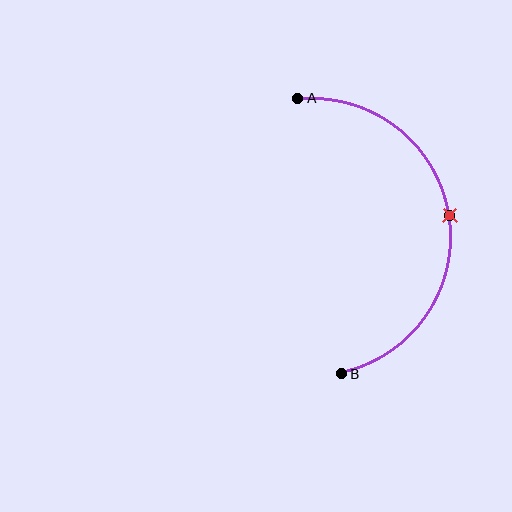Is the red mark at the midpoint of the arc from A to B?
Yes. The red mark lies on the arc at equal arc-length from both A and B — it is the arc midpoint.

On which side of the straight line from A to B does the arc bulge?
The arc bulges to the right of the straight line connecting A and B.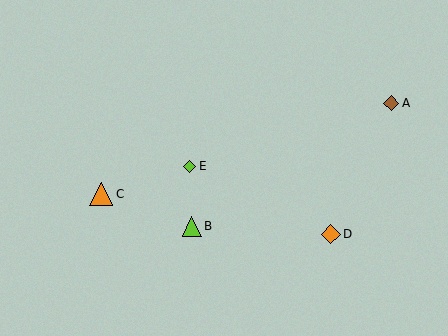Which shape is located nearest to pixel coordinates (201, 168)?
The lime diamond (labeled E) at (190, 166) is nearest to that location.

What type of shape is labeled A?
Shape A is a brown diamond.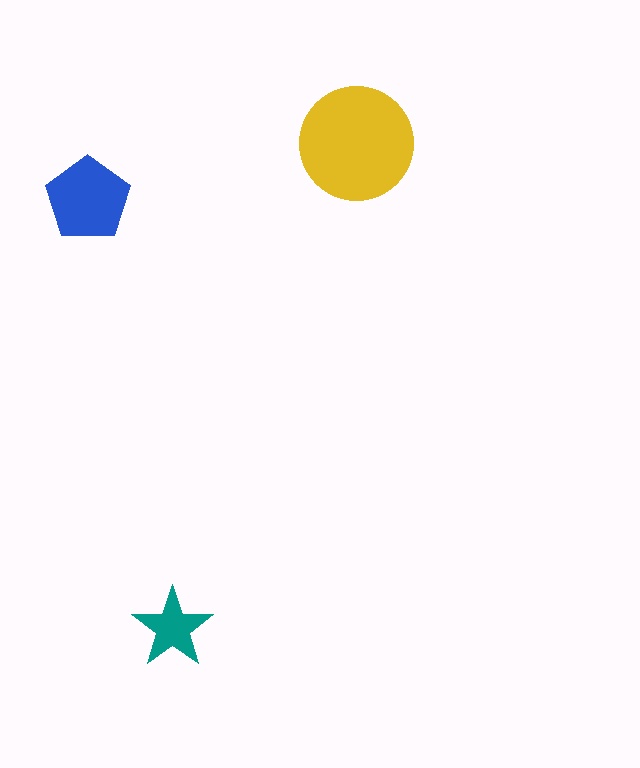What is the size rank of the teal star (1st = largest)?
3rd.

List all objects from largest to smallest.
The yellow circle, the blue pentagon, the teal star.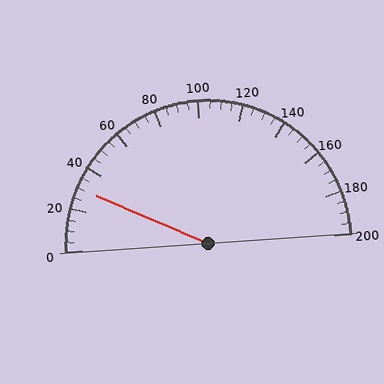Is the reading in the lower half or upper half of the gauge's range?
The reading is in the lower half of the range (0 to 200).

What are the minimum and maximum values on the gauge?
The gauge ranges from 0 to 200.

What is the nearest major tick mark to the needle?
The nearest major tick mark is 40.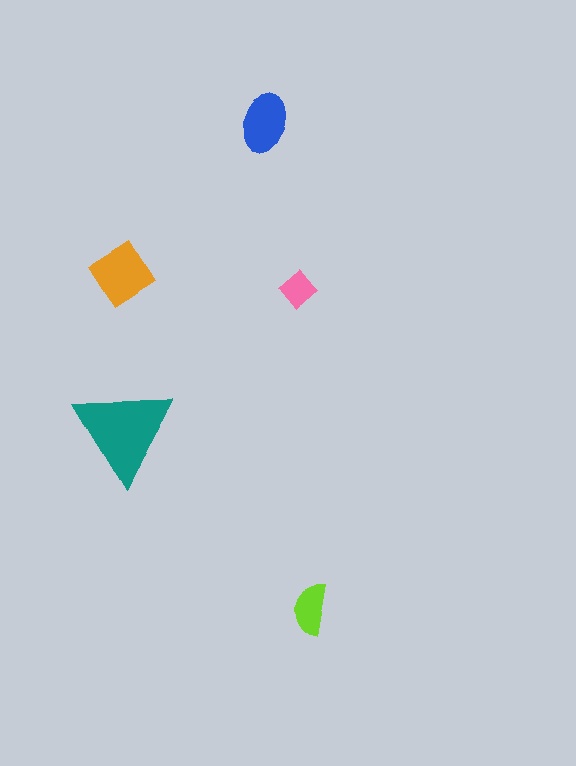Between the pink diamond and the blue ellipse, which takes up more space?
The blue ellipse.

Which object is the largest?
The teal triangle.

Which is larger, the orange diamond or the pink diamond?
The orange diamond.